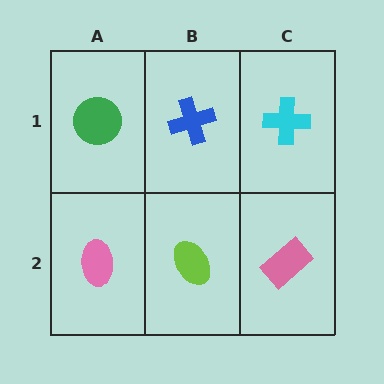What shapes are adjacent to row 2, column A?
A green circle (row 1, column A), a lime ellipse (row 2, column B).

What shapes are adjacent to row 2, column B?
A blue cross (row 1, column B), a pink ellipse (row 2, column A), a pink rectangle (row 2, column C).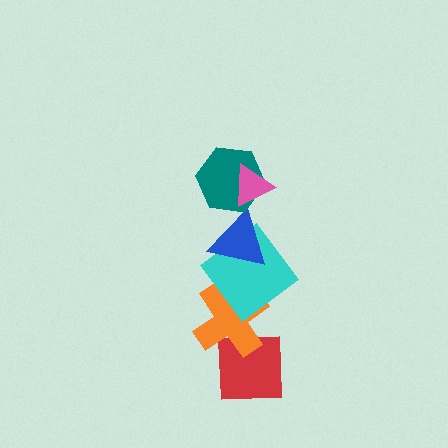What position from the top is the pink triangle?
The pink triangle is 1st from the top.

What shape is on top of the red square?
The orange cross is on top of the red square.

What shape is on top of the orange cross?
The cyan diamond is on top of the orange cross.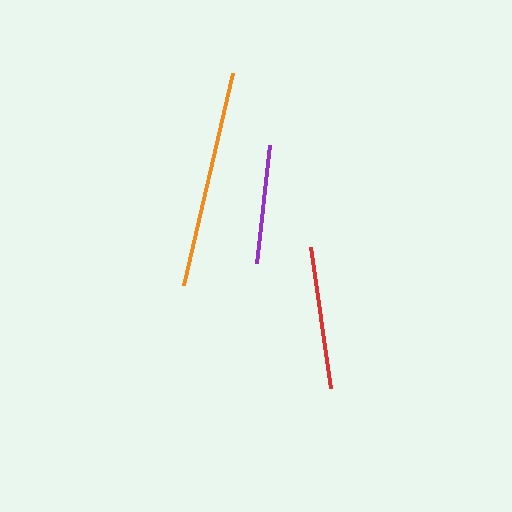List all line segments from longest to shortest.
From longest to shortest: orange, red, purple.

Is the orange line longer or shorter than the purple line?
The orange line is longer than the purple line.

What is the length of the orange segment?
The orange segment is approximately 218 pixels long.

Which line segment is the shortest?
The purple line is the shortest at approximately 119 pixels.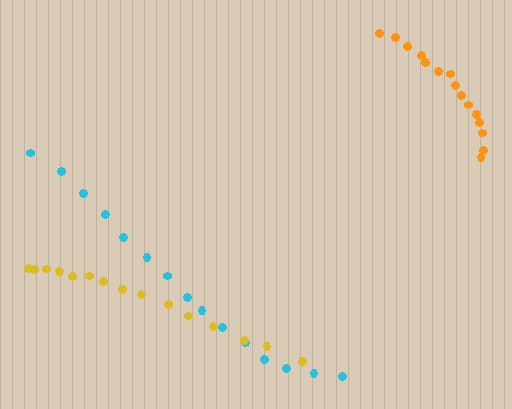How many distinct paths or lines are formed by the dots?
There are 3 distinct paths.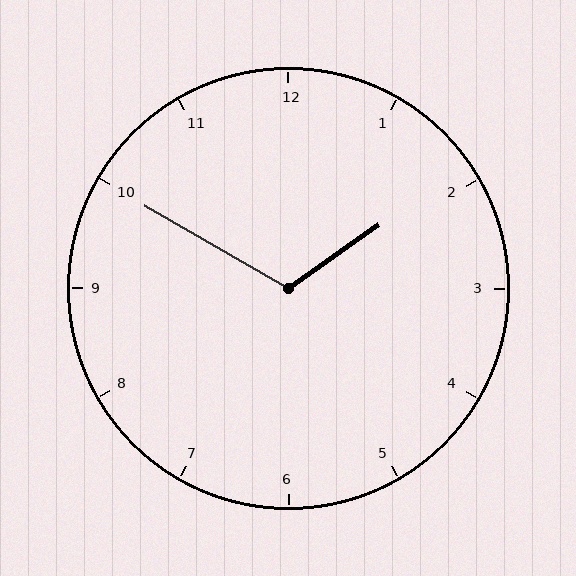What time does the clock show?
1:50.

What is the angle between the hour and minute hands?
Approximately 115 degrees.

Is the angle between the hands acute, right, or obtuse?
It is obtuse.